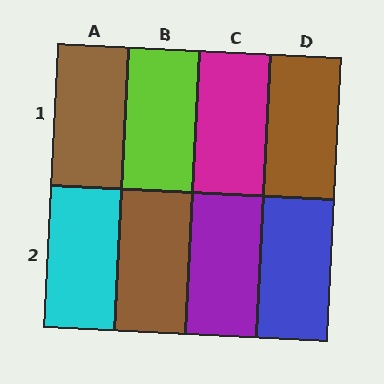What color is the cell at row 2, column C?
Purple.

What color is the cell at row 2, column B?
Brown.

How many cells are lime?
1 cell is lime.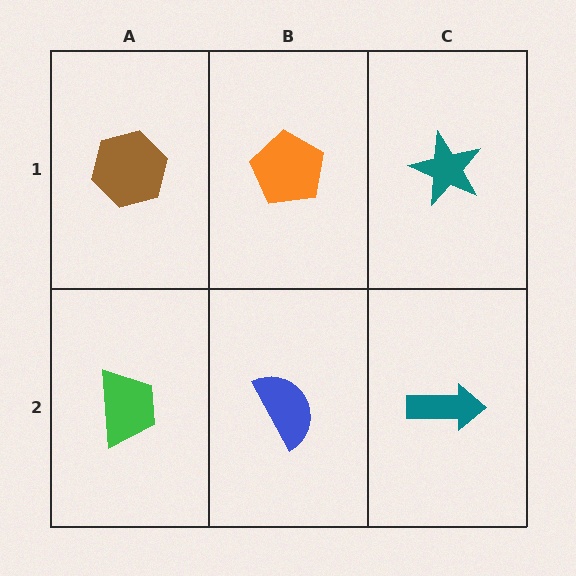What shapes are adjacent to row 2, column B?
An orange pentagon (row 1, column B), a green trapezoid (row 2, column A), a teal arrow (row 2, column C).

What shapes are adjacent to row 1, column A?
A green trapezoid (row 2, column A), an orange pentagon (row 1, column B).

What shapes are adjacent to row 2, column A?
A brown hexagon (row 1, column A), a blue semicircle (row 2, column B).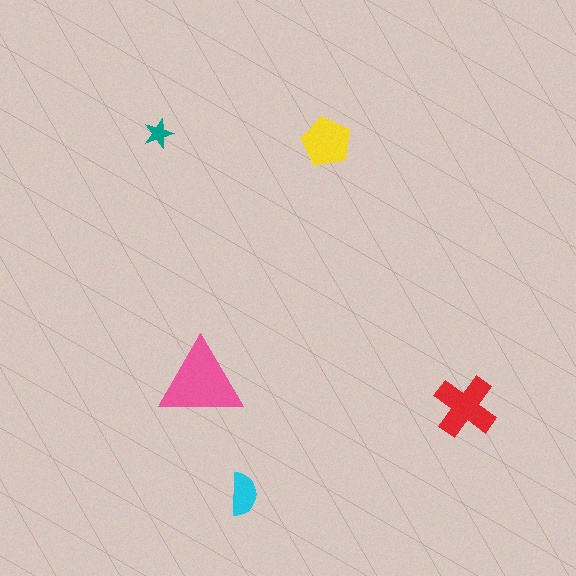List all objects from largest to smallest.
The pink triangle, the red cross, the yellow pentagon, the cyan semicircle, the teal star.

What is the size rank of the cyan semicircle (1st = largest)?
4th.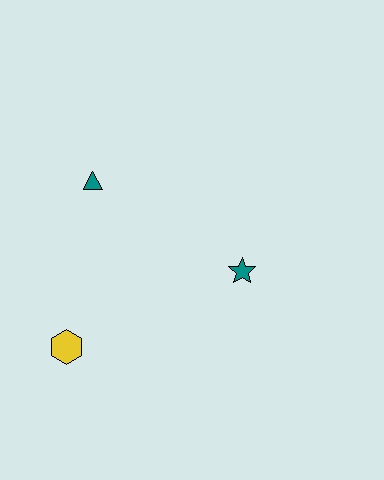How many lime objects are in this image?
There are no lime objects.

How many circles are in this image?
There are no circles.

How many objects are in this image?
There are 3 objects.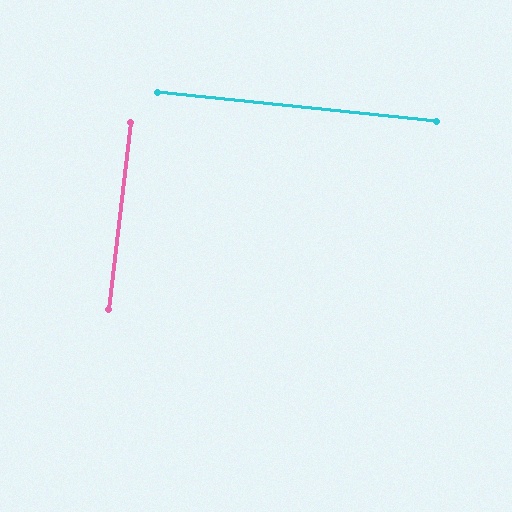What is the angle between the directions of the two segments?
Approximately 89 degrees.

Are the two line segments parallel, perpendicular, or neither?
Perpendicular — they meet at approximately 89°.